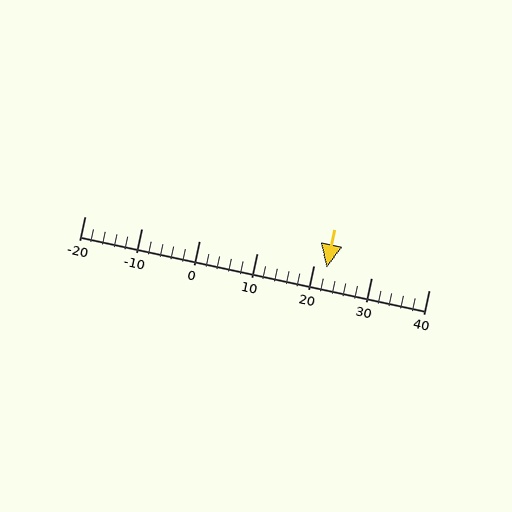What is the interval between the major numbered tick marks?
The major tick marks are spaced 10 units apart.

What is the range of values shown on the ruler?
The ruler shows values from -20 to 40.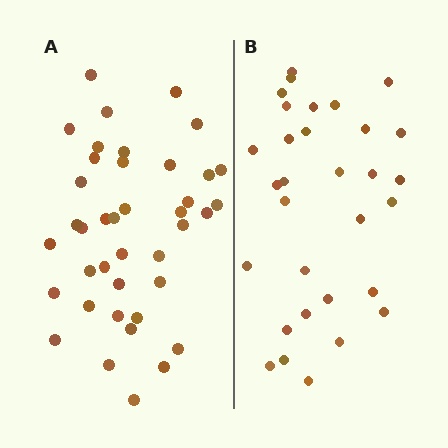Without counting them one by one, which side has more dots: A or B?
Region A (the left region) has more dots.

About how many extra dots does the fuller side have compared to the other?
Region A has roughly 8 or so more dots than region B.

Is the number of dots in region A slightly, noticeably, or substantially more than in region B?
Region A has noticeably more, but not dramatically so. The ratio is roughly 1.3 to 1.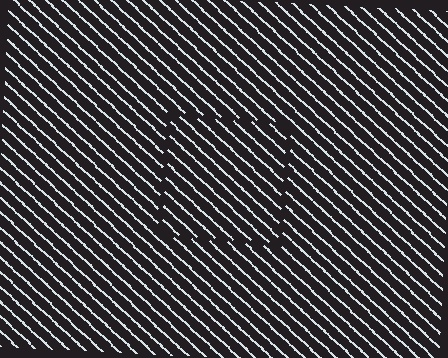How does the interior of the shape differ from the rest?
The interior of the shape contains the same grating, shifted by half a period — the contour is defined by the phase discontinuity where line-ends from the inner and outer gratings abut.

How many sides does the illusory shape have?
4 sides — the line-ends trace a square.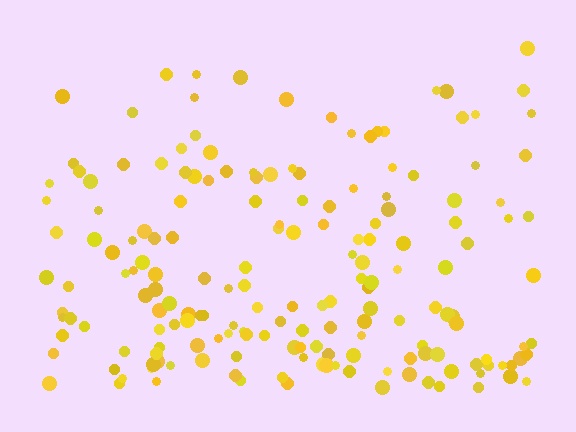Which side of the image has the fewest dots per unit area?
The top.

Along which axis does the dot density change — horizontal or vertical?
Vertical.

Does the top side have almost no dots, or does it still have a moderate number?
Still a moderate number, just noticeably fewer than the bottom.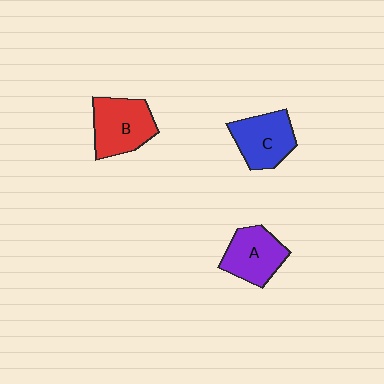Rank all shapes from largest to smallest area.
From largest to smallest: B (red), C (blue), A (purple).